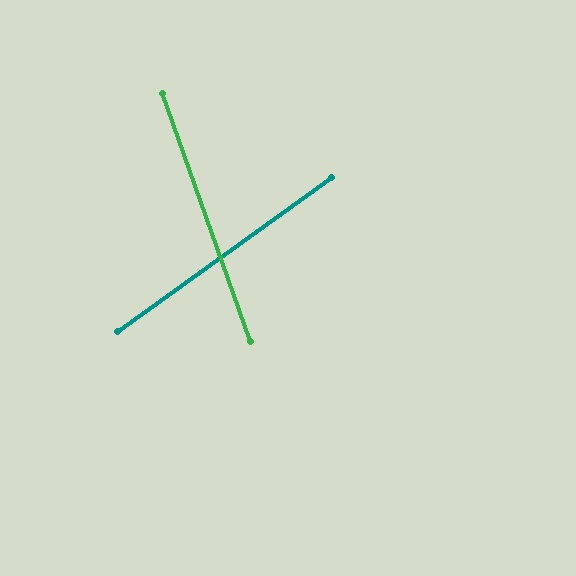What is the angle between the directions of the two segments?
Approximately 74 degrees.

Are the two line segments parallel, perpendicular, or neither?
Neither parallel nor perpendicular — they differ by about 74°.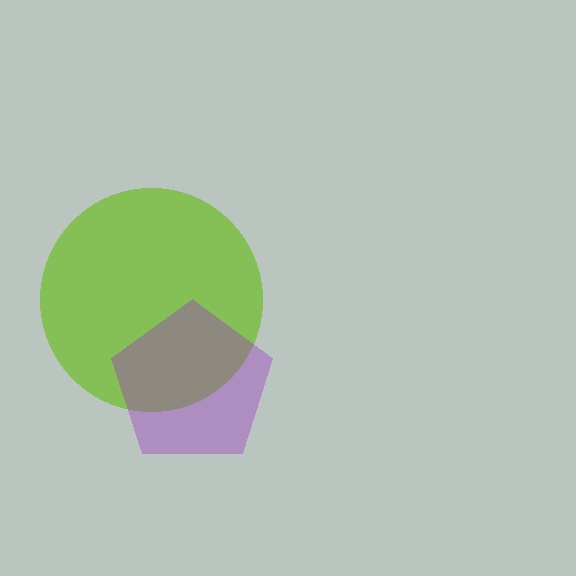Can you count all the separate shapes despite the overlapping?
Yes, there are 2 separate shapes.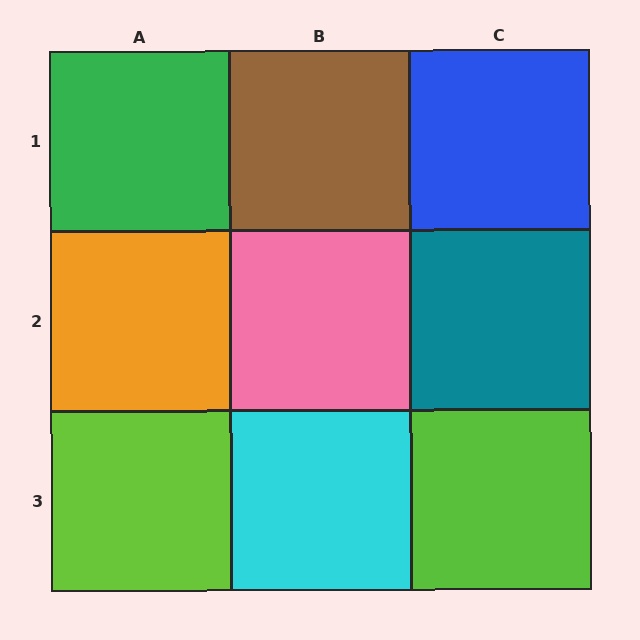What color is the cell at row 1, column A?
Green.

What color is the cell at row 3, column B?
Cyan.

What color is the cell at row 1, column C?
Blue.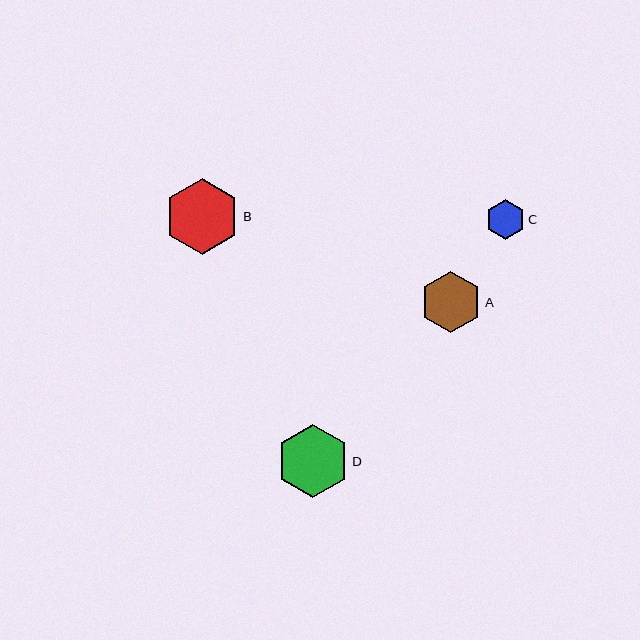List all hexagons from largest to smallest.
From largest to smallest: B, D, A, C.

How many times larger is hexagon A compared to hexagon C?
Hexagon A is approximately 1.6 times the size of hexagon C.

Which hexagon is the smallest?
Hexagon C is the smallest with a size of approximately 39 pixels.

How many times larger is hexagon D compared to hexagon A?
Hexagon D is approximately 1.2 times the size of hexagon A.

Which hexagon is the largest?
Hexagon B is the largest with a size of approximately 76 pixels.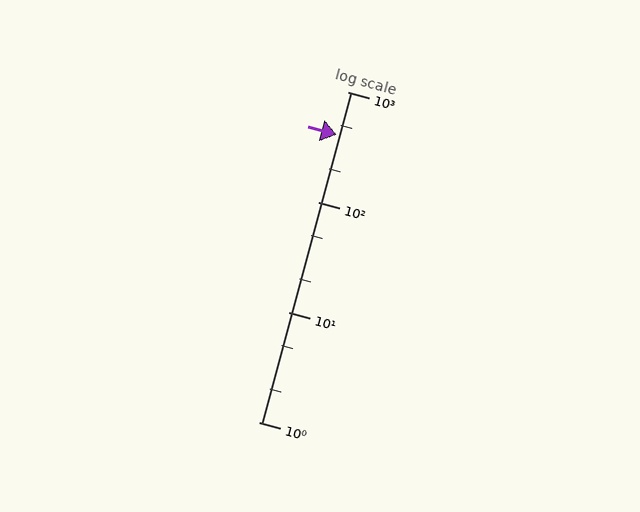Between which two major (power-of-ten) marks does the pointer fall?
The pointer is between 100 and 1000.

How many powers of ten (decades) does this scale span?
The scale spans 3 decades, from 1 to 1000.